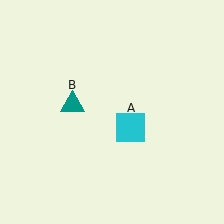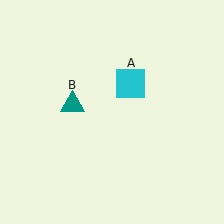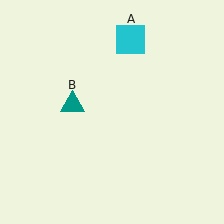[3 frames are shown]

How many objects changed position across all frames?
1 object changed position: cyan square (object A).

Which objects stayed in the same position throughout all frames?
Teal triangle (object B) remained stationary.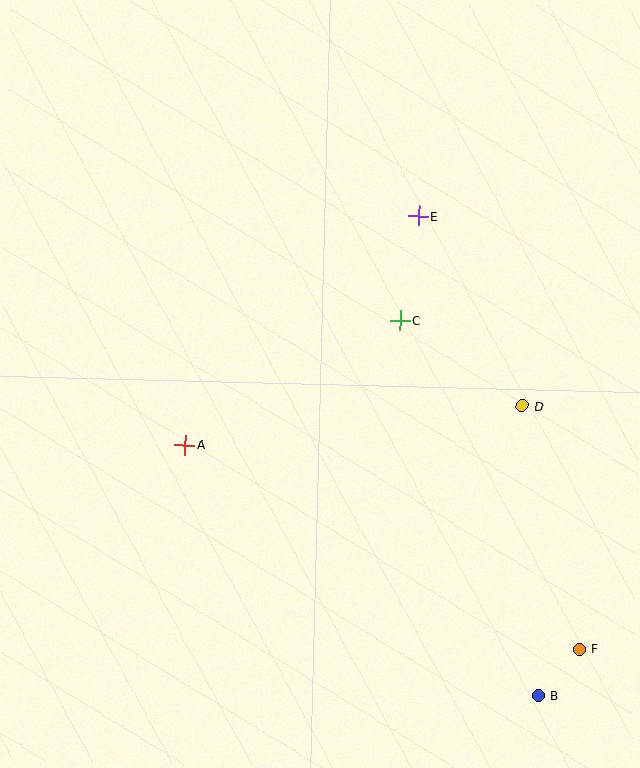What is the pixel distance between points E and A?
The distance between E and A is 327 pixels.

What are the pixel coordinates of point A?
Point A is at (185, 445).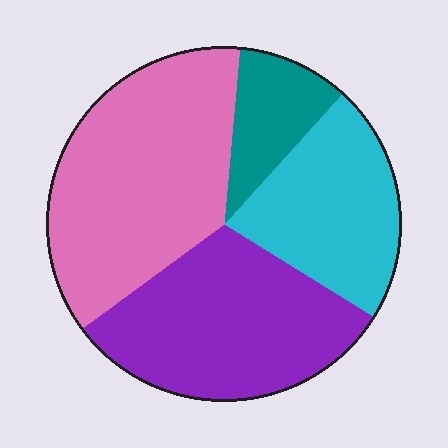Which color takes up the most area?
Pink, at roughly 35%.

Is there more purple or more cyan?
Purple.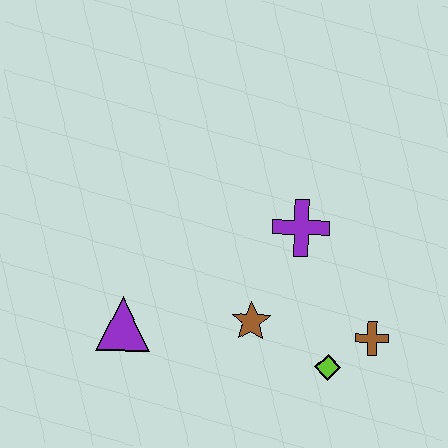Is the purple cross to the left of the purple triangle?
No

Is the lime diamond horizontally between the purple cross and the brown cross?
Yes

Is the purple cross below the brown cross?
No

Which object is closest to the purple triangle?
The brown star is closest to the purple triangle.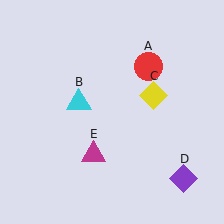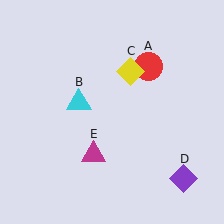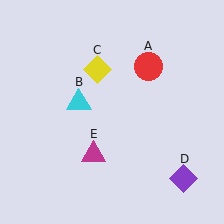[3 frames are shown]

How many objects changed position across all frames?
1 object changed position: yellow diamond (object C).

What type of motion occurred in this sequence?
The yellow diamond (object C) rotated counterclockwise around the center of the scene.